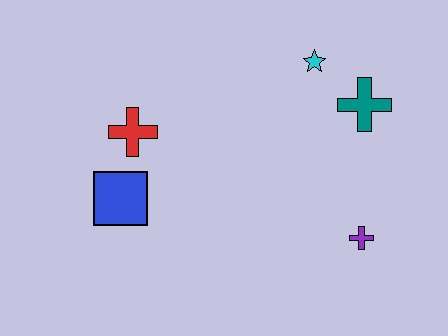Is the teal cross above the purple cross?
Yes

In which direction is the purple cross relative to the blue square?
The purple cross is to the right of the blue square.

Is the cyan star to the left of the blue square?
No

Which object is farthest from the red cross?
The purple cross is farthest from the red cross.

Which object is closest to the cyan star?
The teal cross is closest to the cyan star.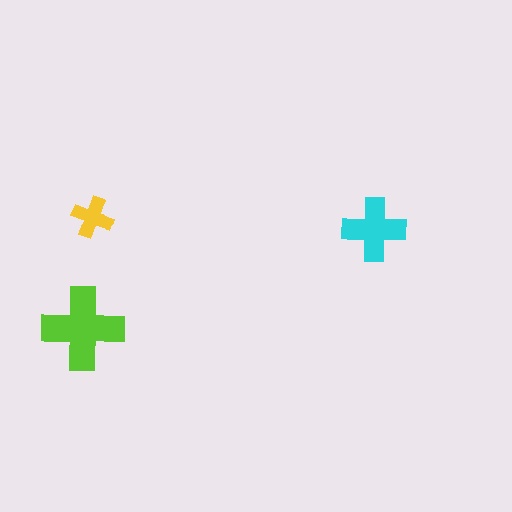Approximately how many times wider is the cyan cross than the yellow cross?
About 1.5 times wider.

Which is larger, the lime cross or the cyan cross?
The lime one.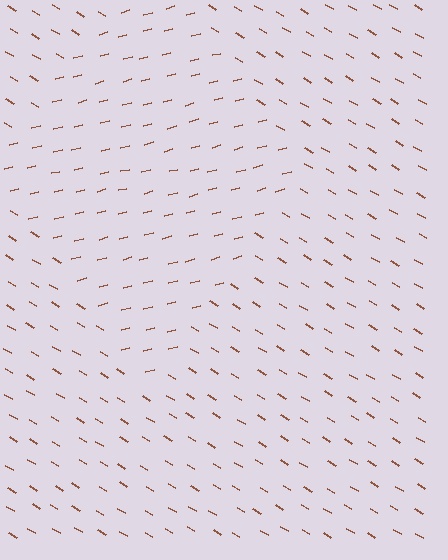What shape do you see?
I see a diamond.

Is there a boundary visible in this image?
Yes, there is a texture boundary formed by a change in line orientation.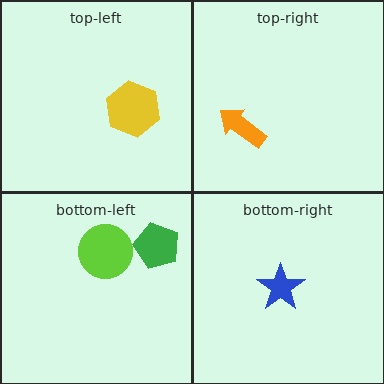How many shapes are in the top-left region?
1.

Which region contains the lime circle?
The bottom-left region.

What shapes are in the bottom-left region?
The lime circle, the green pentagon.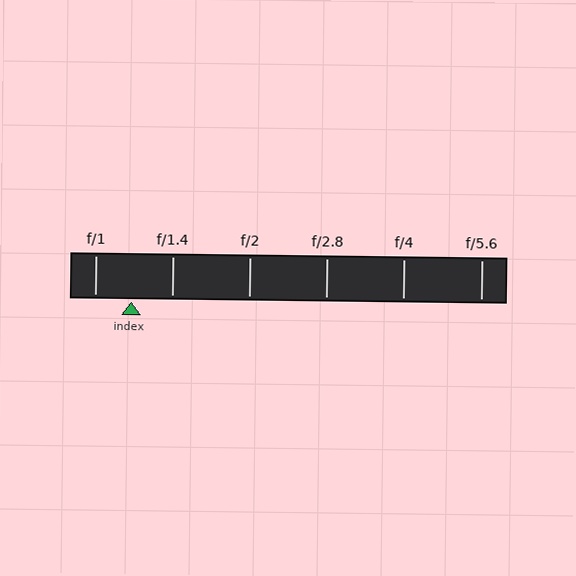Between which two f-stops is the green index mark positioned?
The index mark is between f/1 and f/1.4.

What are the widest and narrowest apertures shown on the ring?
The widest aperture shown is f/1 and the narrowest is f/5.6.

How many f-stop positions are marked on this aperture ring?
There are 6 f-stop positions marked.